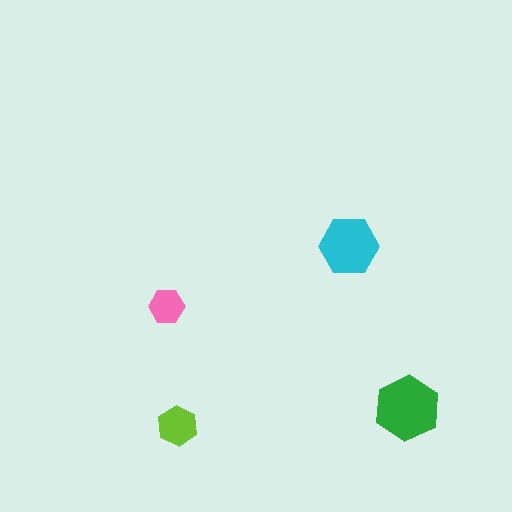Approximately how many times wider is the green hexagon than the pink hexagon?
About 2 times wider.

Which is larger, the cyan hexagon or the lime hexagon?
The cyan one.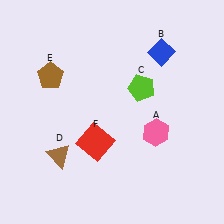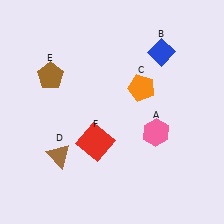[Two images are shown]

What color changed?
The pentagon (C) changed from lime in Image 1 to orange in Image 2.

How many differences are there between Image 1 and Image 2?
There is 1 difference between the two images.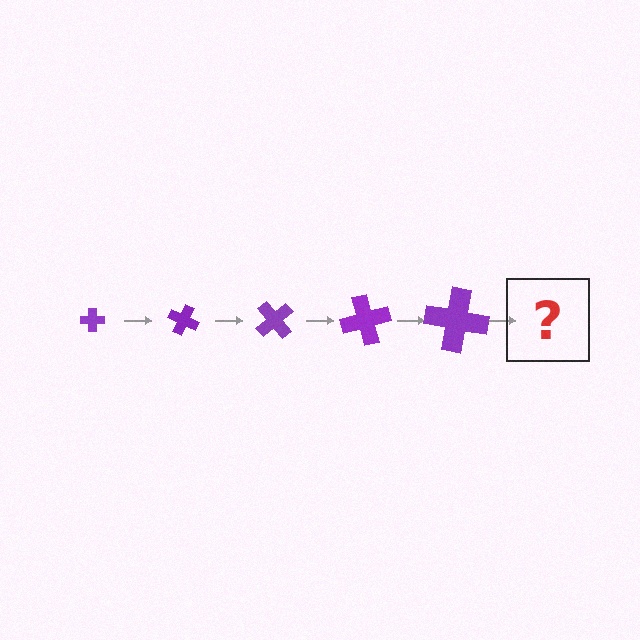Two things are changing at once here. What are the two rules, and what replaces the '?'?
The two rules are that the cross grows larger each step and it rotates 25 degrees each step. The '?' should be a cross, larger than the previous one and rotated 125 degrees from the start.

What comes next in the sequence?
The next element should be a cross, larger than the previous one and rotated 125 degrees from the start.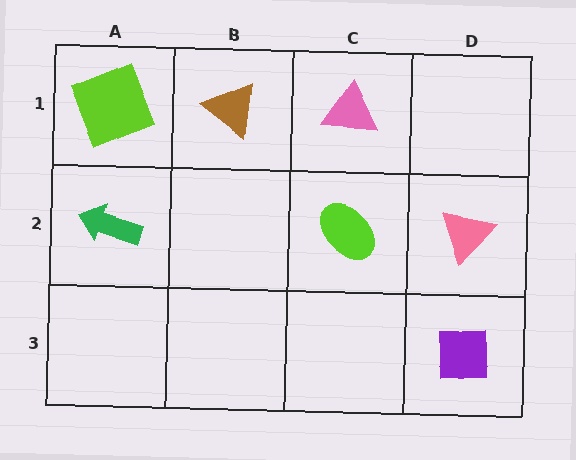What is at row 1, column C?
A pink triangle.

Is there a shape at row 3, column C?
No, that cell is empty.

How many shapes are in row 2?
3 shapes.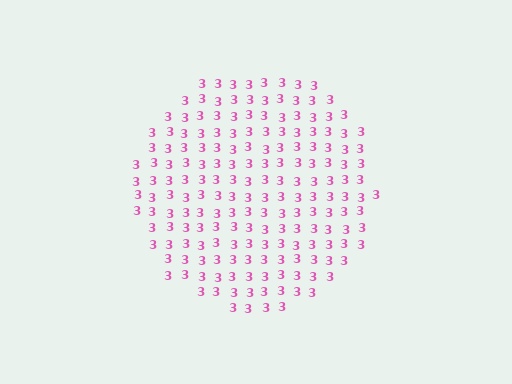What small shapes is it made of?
It is made of small digit 3's.